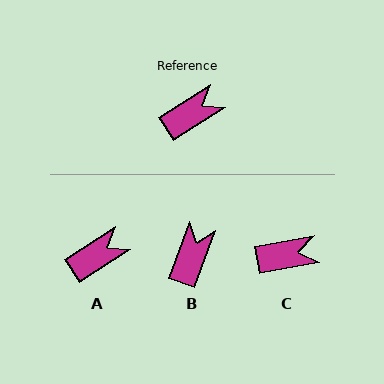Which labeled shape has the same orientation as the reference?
A.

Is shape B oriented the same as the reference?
No, it is off by about 38 degrees.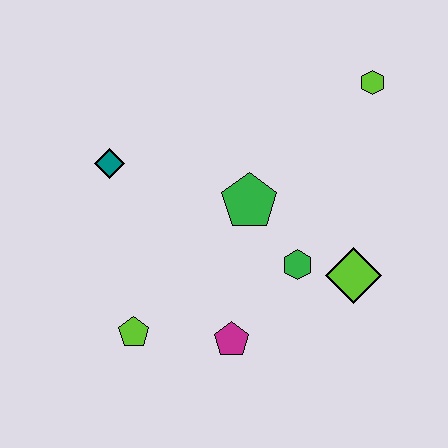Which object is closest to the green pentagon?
The green hexagon is closest to the green pentagon.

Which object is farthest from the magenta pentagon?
The lime hexagon is farthest from the magenta pentagon.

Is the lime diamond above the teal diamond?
No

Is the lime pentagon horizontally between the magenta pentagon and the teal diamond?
Yes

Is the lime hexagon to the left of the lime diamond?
No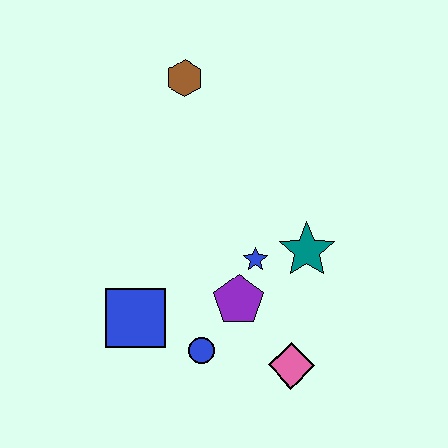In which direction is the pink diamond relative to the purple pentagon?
The pink diamond is below the purple pentagon.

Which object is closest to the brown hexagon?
The blue star is closest to the brown hexagon.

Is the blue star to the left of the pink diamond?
Yes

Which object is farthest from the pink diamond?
The brown hexagon is farthest from the pink diamond.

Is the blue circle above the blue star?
No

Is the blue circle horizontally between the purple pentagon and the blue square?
Yes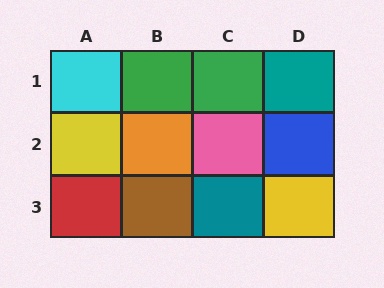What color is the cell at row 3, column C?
Teal.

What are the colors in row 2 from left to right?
Yellow, orange, pink, blue.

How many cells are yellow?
2 cells are yellow.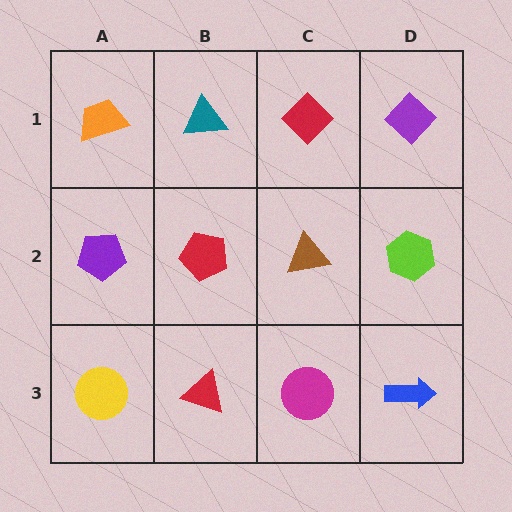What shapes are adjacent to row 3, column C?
A brown triangle (row 2, column C), a red triangle (row 3, column B), a blue arrow (row 3, column D).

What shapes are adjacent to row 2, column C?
A red diamond (row 1, column C), a magenta circle (row 3, column C), a red pentagon (row 2, column B), a lime hexagon (row 2, column D).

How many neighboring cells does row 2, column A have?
3.